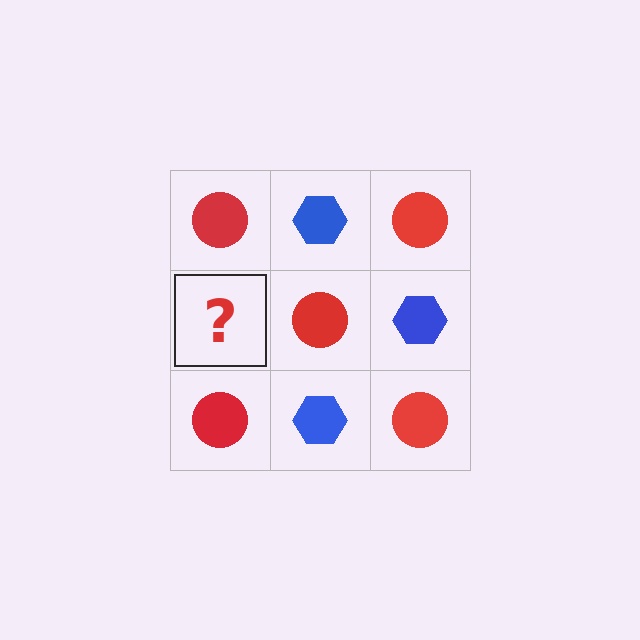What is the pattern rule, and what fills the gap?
The rule is that it alternates red circle and blue hexagon in a checkerboard pattern. The gap should be filled with a blue hexagon.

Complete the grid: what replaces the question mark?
The question mark should be replaced with a blue hexagon.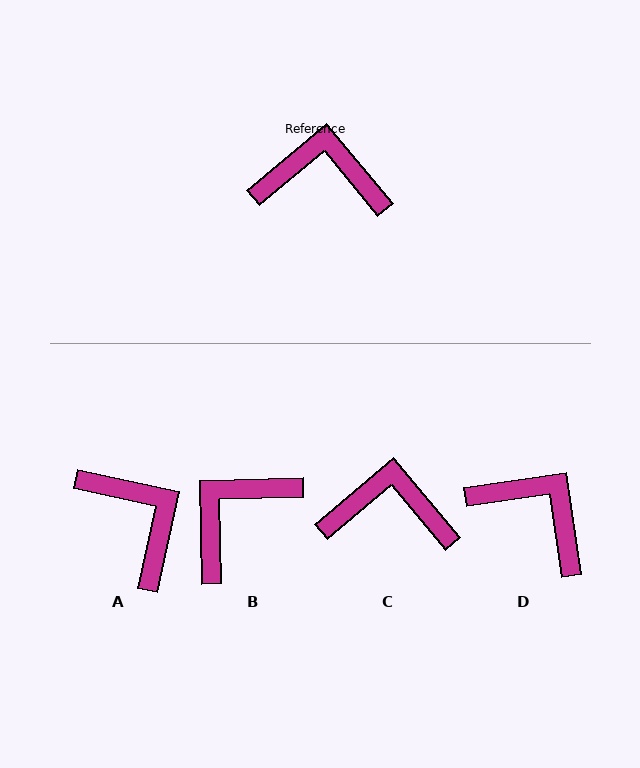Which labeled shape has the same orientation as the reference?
C.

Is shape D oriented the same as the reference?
No, it is off by about 32 degrees.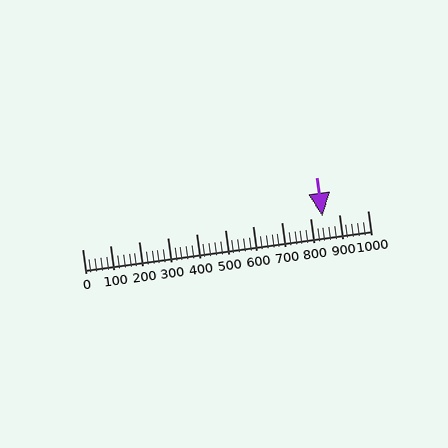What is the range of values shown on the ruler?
The ruler shows values from 0 to 1000.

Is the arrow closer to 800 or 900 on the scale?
The arrow is closer to 800.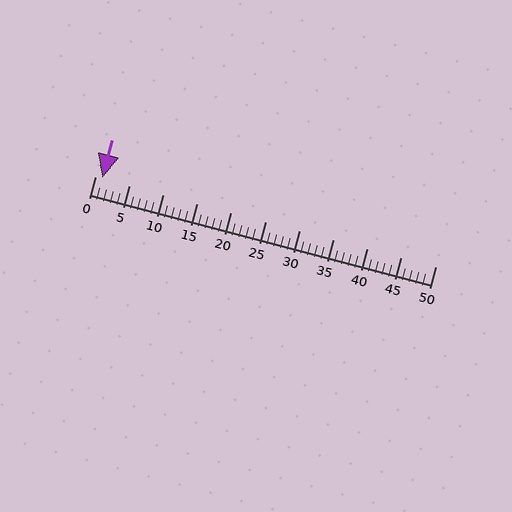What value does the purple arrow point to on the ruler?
The purple arrow points to approximately 1.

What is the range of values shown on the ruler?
The ruler shows values from 0 to 50.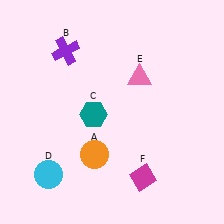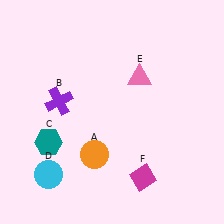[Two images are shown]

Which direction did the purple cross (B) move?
The purple cross (B) moved down.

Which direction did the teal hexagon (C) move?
The teal hexagon (C) moved left.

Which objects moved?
The objects that moved are: the purple cross (B), the teal hexagon (C).